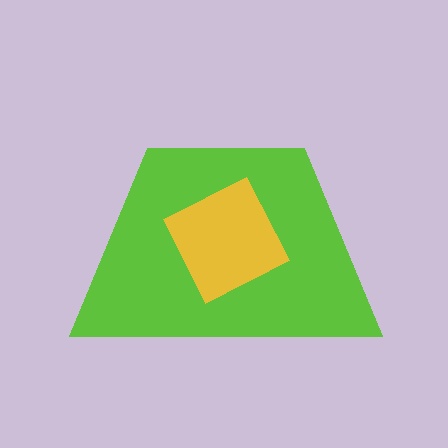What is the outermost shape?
The lime trapezoid.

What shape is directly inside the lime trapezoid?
The yellow diamond.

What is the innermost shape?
The yellow diamond.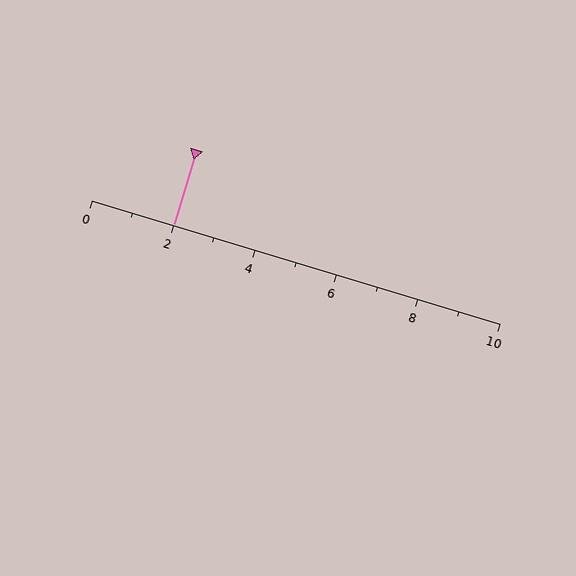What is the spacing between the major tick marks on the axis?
The major ticks are spaced 2 apart.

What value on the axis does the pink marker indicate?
The marker indicates approximately 2.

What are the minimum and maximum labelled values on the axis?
The axis runs from 0 to 10.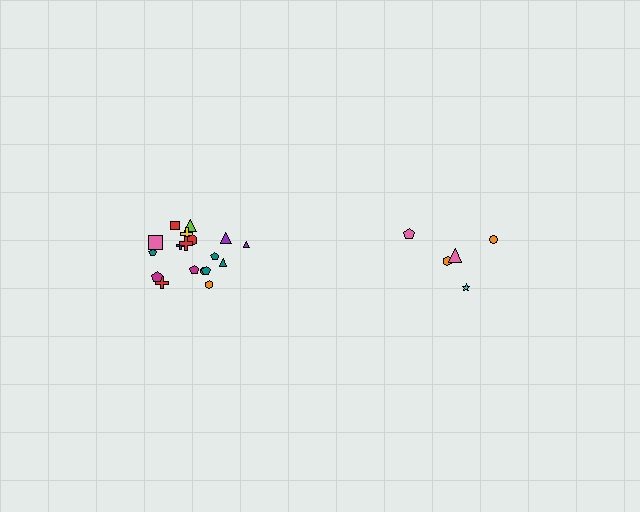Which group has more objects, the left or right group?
The left group.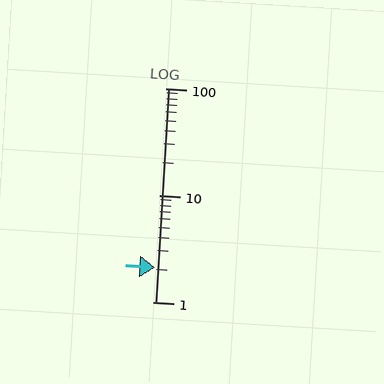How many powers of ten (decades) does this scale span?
The scale spans 2 decades, from 1 to 100.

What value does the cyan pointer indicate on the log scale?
The pointer indicates approximately 2.1.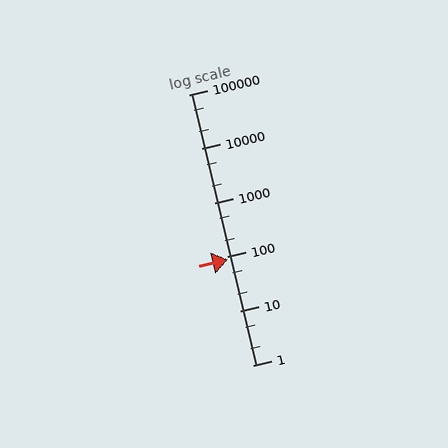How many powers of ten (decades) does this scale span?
The scale spans 5 decades, from 1 to 100000.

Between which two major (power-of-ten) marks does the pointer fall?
The pointer is between 10 and 100.